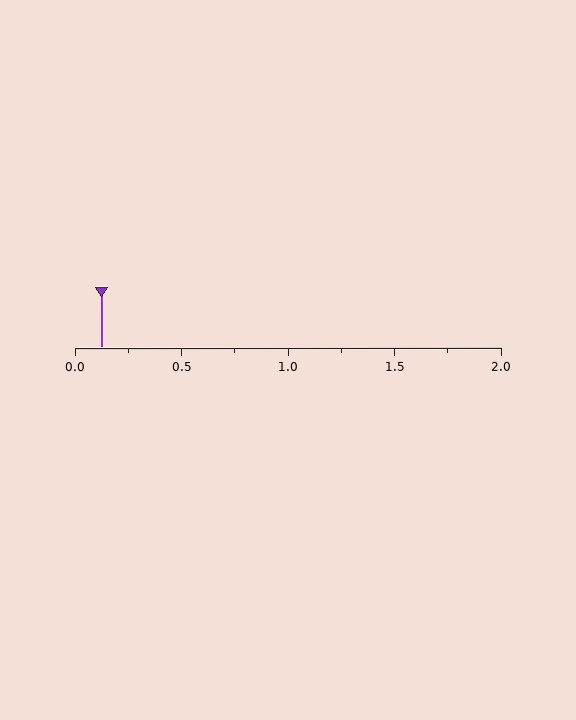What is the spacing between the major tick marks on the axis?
The major ticks are spaced 0.5 apart.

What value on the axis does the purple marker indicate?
The marker indicates approximately 0.12.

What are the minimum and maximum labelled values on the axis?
The axis runs from 0.0 to 2.0.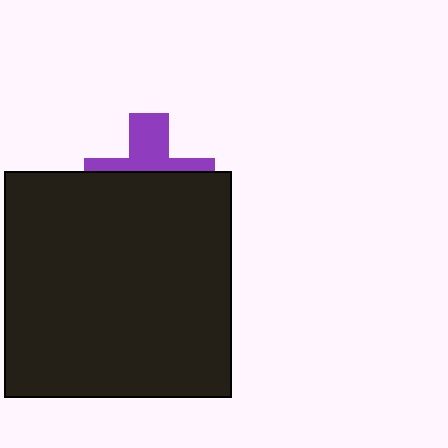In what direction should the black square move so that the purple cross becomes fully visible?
The black square should move down. That is the shortest direction to clear the overlap and leave the purple cross fully visible.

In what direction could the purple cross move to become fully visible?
The purple cross could move up. That would shift it out from behind the black square entirely.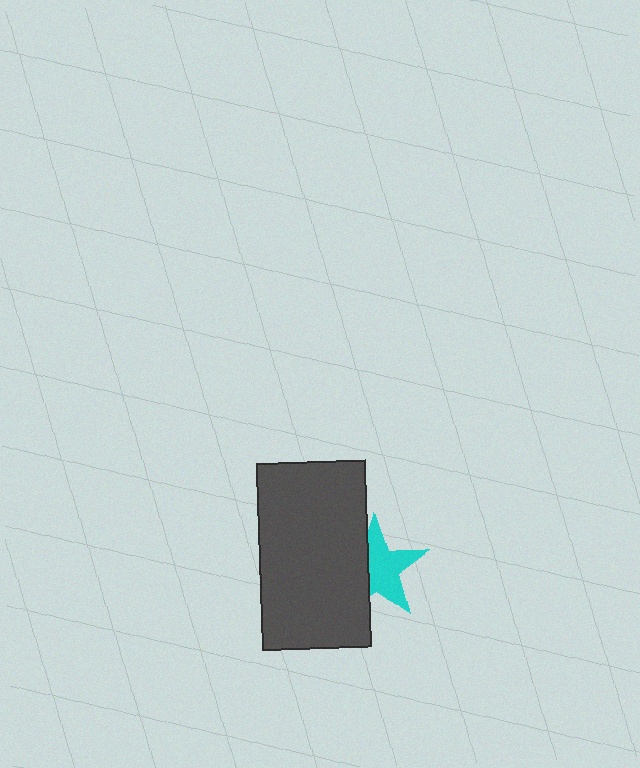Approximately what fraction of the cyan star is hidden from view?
Roughly 38% of the cyan star is hidden behind the dark gray rectangle.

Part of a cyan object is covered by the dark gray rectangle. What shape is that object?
It is a star.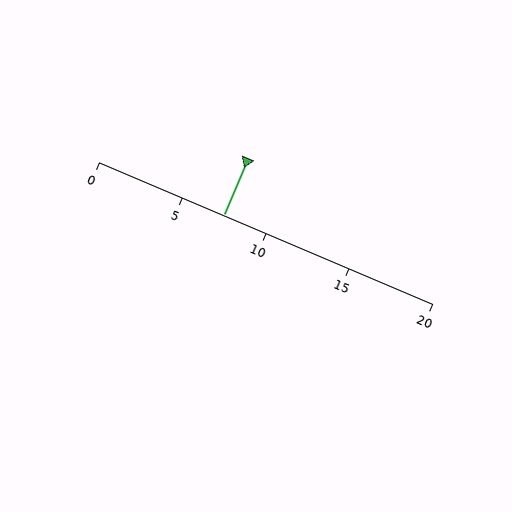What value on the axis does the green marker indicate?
The marker indicates approximately 7.5.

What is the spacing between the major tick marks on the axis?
The major ticks are spaced 5 apart.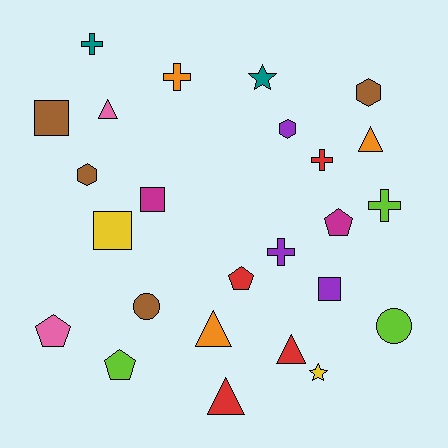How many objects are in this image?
There are 25 objects.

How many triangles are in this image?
There are 5 triangles.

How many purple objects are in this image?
There are 3 purple objects.